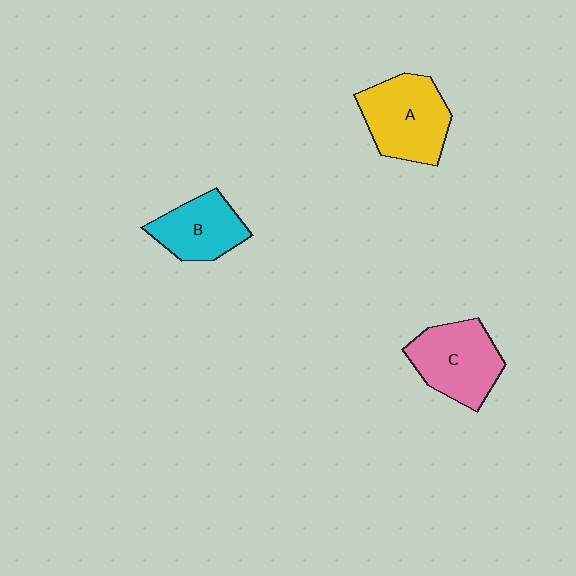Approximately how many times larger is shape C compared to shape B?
Approximately 1.3 times.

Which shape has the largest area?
Shape A (yellow).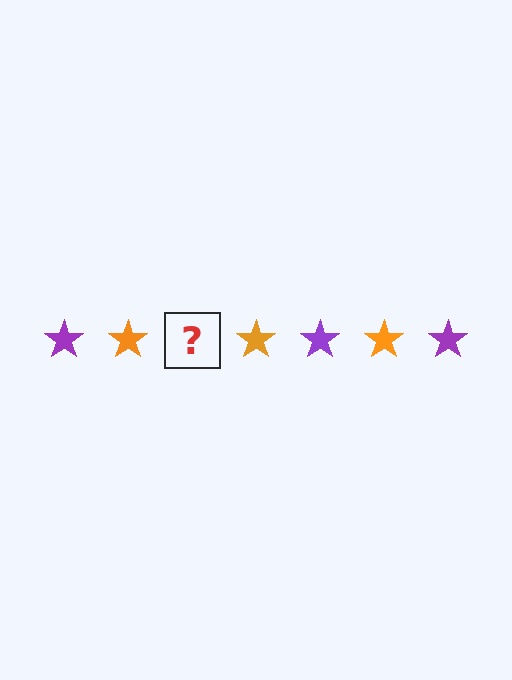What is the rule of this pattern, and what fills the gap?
The rule is that the pattern cycles through purple, orange stars. The gap should be filled with a purple star.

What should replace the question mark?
The question mark should be replaced with a purple star.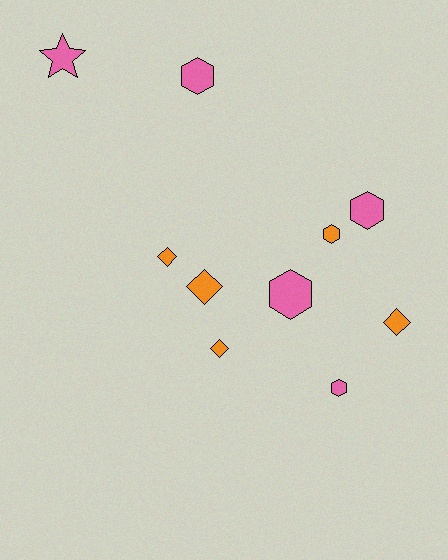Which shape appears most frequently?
Hexagon, with 5 objects.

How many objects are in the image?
There are 10 objects.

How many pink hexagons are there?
There are 4 pink hexagons.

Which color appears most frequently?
Orange, with 5 objects.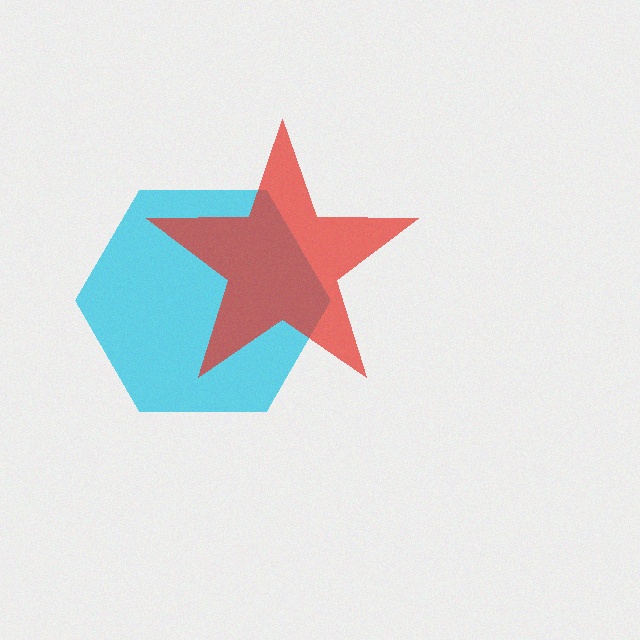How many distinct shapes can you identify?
There are 2 distinct shapes: a cyan hexagon, a red star.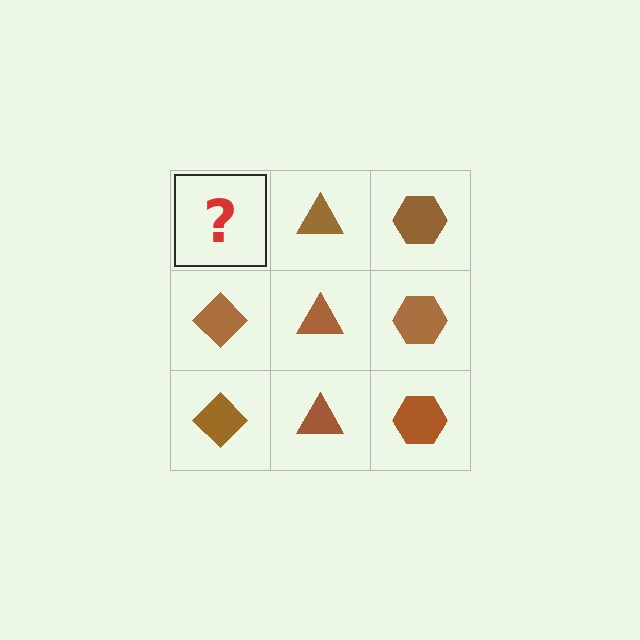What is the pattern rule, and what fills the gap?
The rule is that each column has a consistent shape. The gap should be filled with a brown diamond.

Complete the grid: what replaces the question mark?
The question mark should be replaced with a brown diamond.